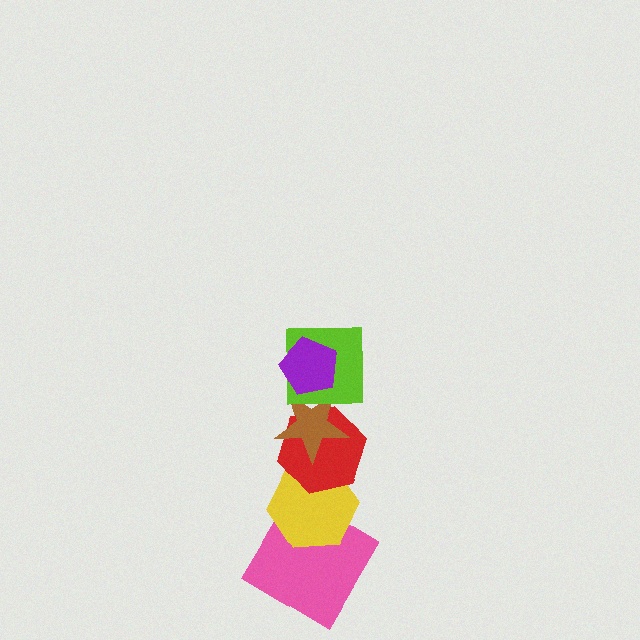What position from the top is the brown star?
The brown star is 3rd from the top.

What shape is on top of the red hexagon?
The brown star is on top of the red hexagon.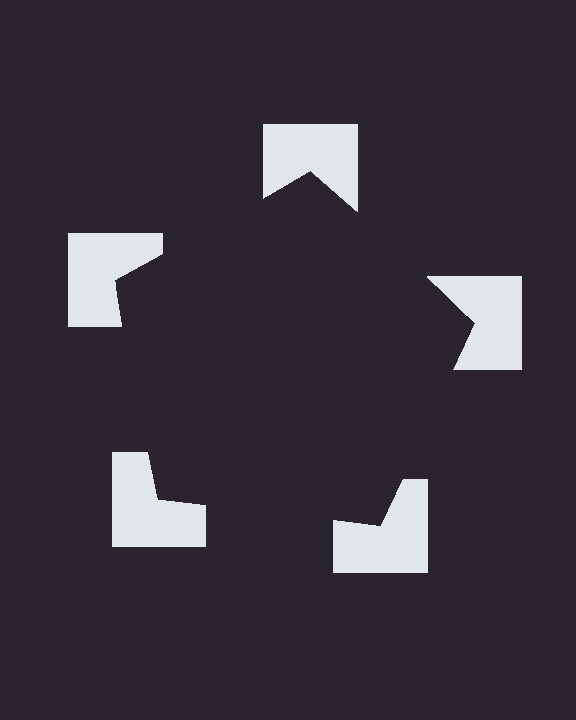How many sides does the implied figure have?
5 sides.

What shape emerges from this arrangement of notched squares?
An illusory pentagon — its edges are inferred from the aligned wedge cuts in the notched squares, not physically drawn.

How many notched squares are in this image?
There are 5 — one at each vertex of the illusory pentagon.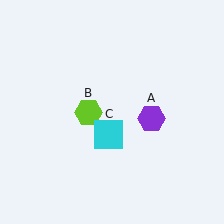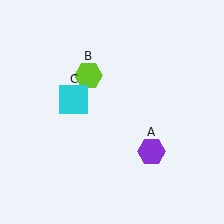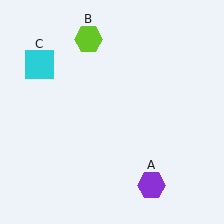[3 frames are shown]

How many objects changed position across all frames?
3 objects changed position: purple hexagon (object A), lime hexagon (object B), cyan square (object C).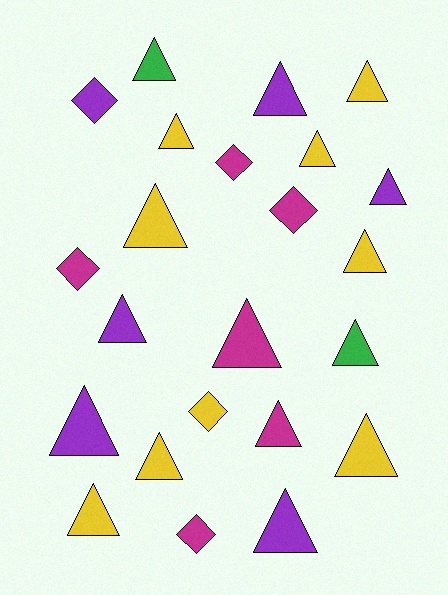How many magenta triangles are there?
There are 2 magenta triangles.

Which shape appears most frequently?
Triangle, with 17 objects.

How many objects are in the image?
There are 23 objects.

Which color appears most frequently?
Yellow, with 9 objects.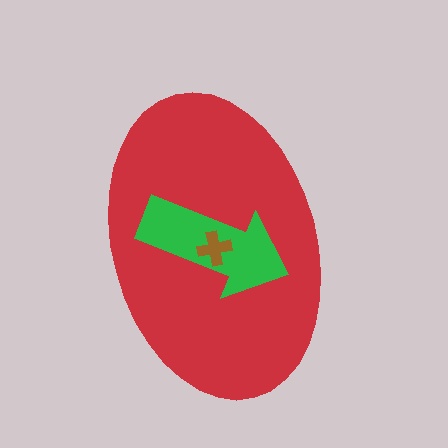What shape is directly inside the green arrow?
The brown cross.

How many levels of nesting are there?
3.